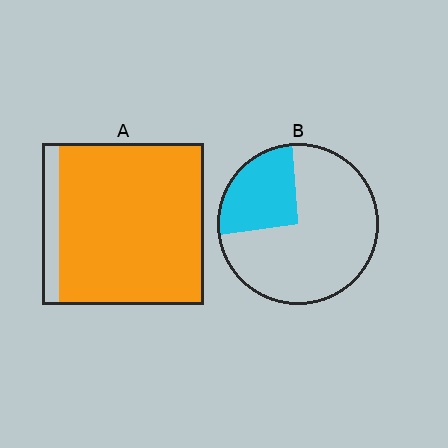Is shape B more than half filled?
No.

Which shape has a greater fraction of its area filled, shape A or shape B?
Shape A.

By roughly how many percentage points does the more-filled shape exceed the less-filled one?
By roughly 65 percentage points (A over B).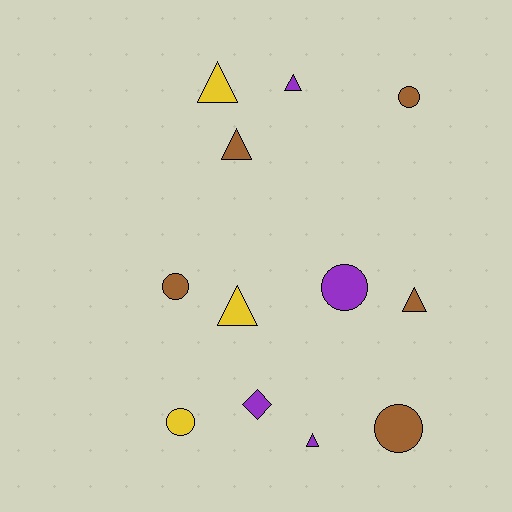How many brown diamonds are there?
There are no brown diamonds.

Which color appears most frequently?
Brown, with 5 objects.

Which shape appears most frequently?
Triangle, with 6 objects.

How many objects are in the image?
There are 12 objects.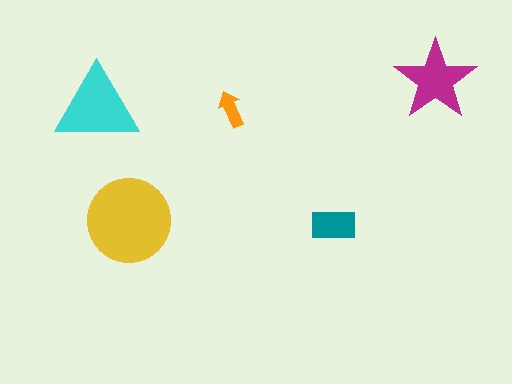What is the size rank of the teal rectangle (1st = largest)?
4th.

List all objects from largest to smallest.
The yellow circle, the cyan triangle, the magenta star, the teal rectangle, the orange arrow.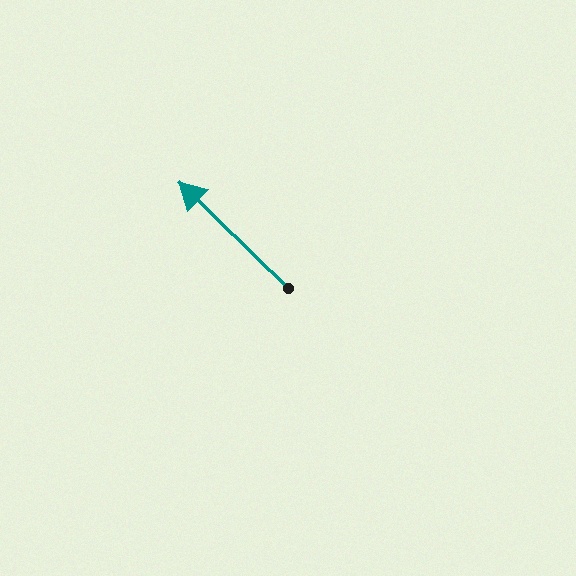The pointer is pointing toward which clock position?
Roughly 10 o'clock.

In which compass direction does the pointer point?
Northwest.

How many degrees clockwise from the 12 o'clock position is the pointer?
Approximately 314 degrees.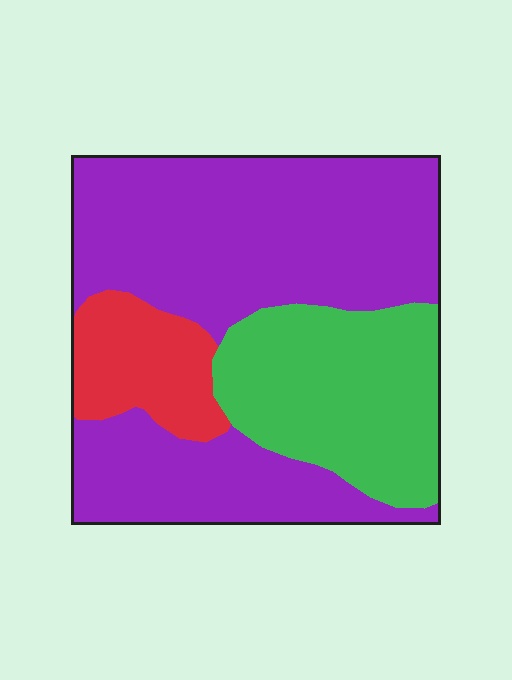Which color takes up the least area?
Red, at roughly 15%.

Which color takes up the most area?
Purple, at roughly 60%.